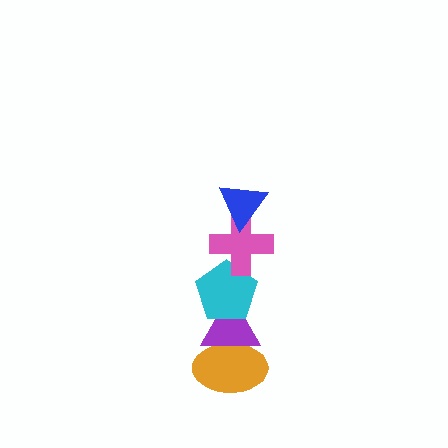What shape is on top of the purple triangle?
The cyan pentagon is on top of the purple triangle.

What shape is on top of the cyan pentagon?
The pink cross is on top of the cyan pentagon.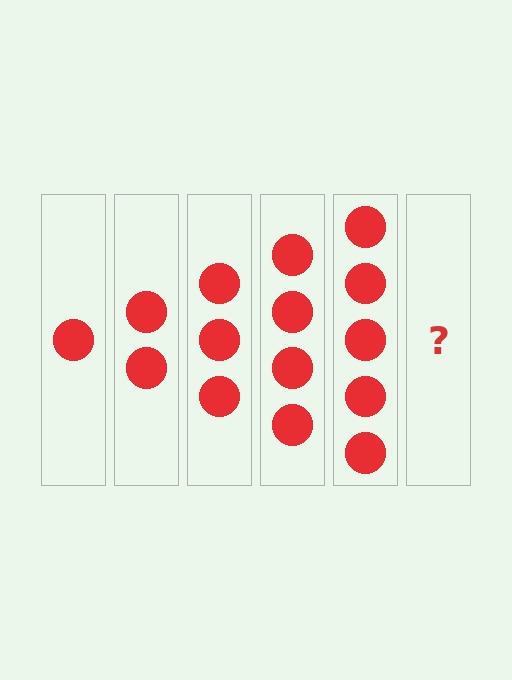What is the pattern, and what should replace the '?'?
The pattern is that each step adds one more circle. The '?' should be 6 circles.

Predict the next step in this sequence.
The next step is 6 circles.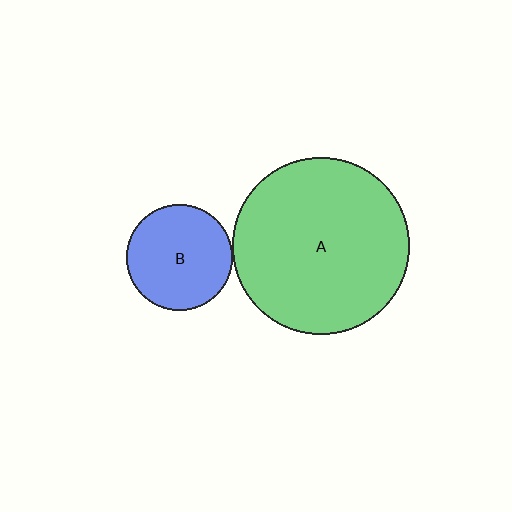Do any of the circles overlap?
No, none of the circles overlap.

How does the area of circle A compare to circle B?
Approximately 2.8 times.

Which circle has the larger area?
Circle A (green).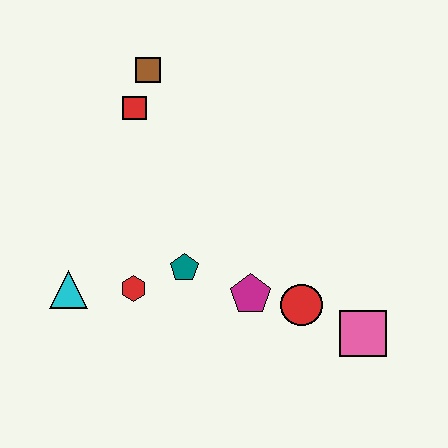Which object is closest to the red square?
The brown square is closest to the red square.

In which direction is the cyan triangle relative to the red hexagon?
The cyan triangle is to the left of the red hexagon.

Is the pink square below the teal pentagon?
Yes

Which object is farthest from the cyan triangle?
The pink square is farthest from the cyan triangle.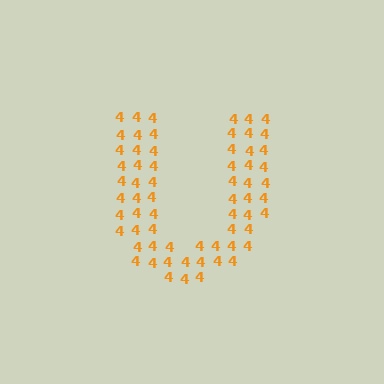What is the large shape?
The large shape is the letter U.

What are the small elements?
The small elements are digit 4's.